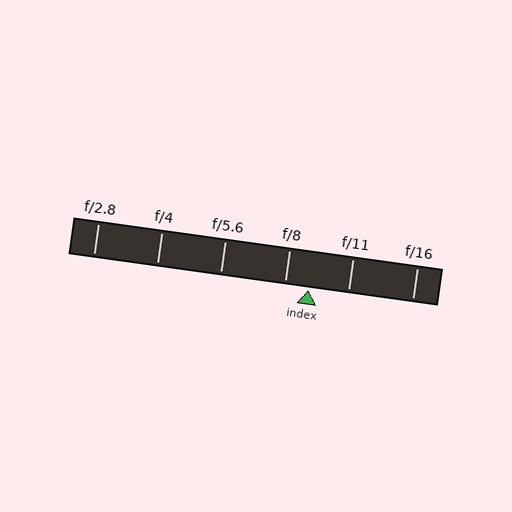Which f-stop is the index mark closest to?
The index mark is closest to f/8.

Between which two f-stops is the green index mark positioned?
The index mark is between f/8 and f/11.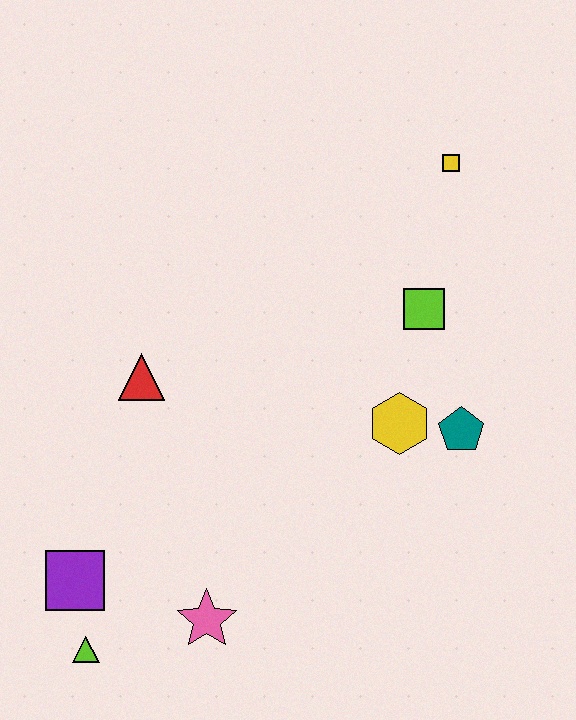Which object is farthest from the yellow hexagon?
The lime triangle is farthest from the yellow hexagon.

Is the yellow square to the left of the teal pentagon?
Yes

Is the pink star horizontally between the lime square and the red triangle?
Yes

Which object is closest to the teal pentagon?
The yellow hexagon is closest to the teal pentagon.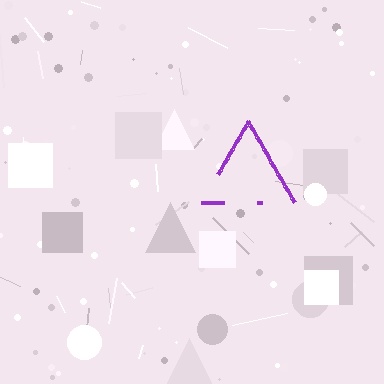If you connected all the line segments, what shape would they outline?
They would outline a triangle.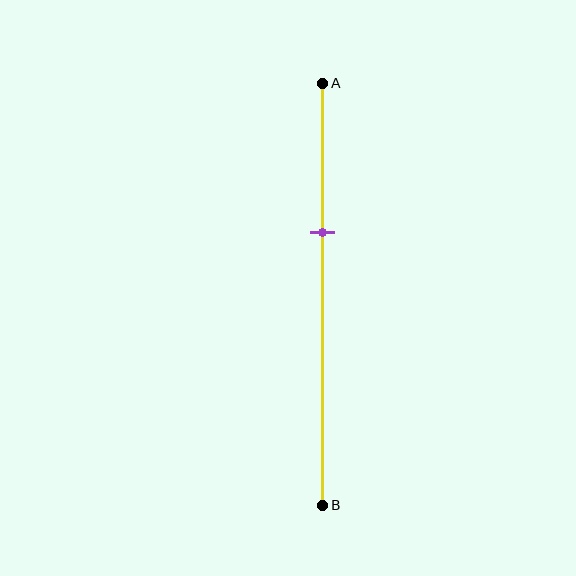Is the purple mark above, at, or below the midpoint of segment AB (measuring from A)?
The purple mark is above the midpoint of segment AB.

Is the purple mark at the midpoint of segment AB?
No, the mark is at about 35% from A, not at the 50% midpoint.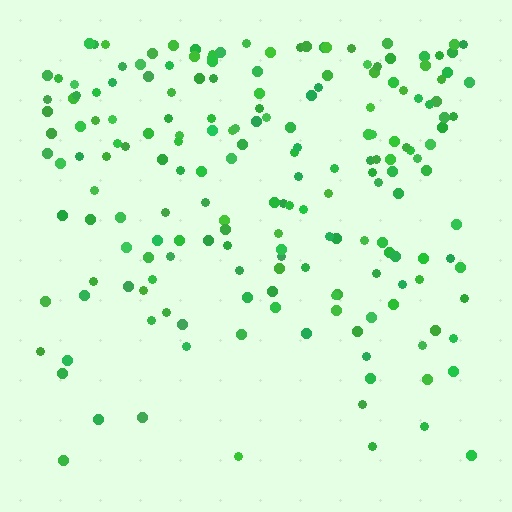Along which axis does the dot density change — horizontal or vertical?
Vertical.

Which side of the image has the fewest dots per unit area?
The bottom.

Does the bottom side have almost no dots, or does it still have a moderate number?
Still a moderate number, just noticeably fewer than the top.